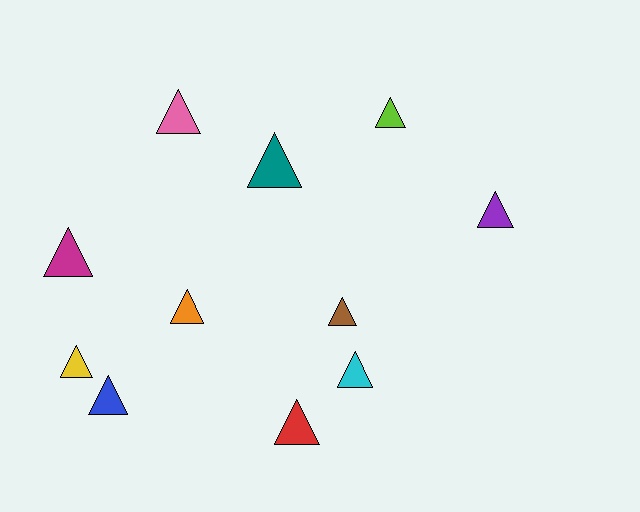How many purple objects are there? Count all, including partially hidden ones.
There is 1 purple object.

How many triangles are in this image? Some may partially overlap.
There are 11 triangles.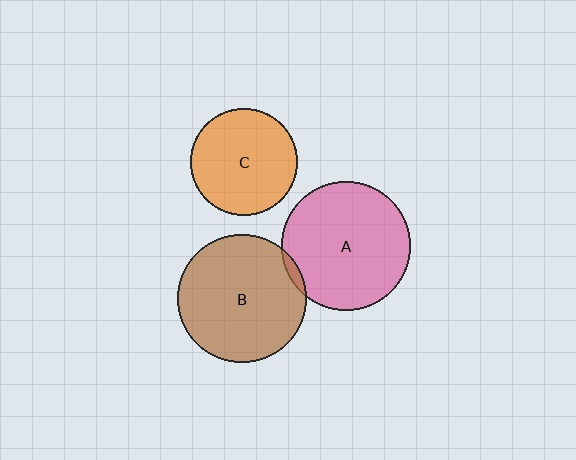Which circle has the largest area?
Circle A (pink).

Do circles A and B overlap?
Yes.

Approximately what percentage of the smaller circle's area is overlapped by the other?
Approximately 5%.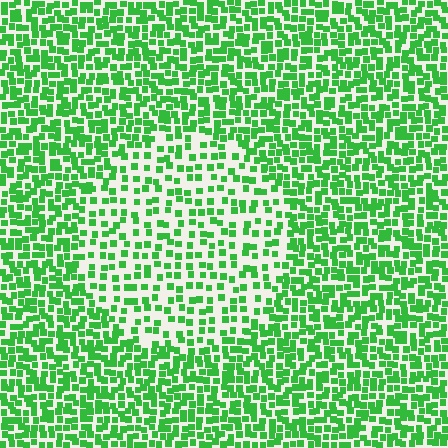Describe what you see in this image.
The image contains small green elements arranged at two different densities. A circle-shaped region is visible where the elements are less densely packed than the surrounding area.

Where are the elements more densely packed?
The elements are more densely packed outside the circle boundary.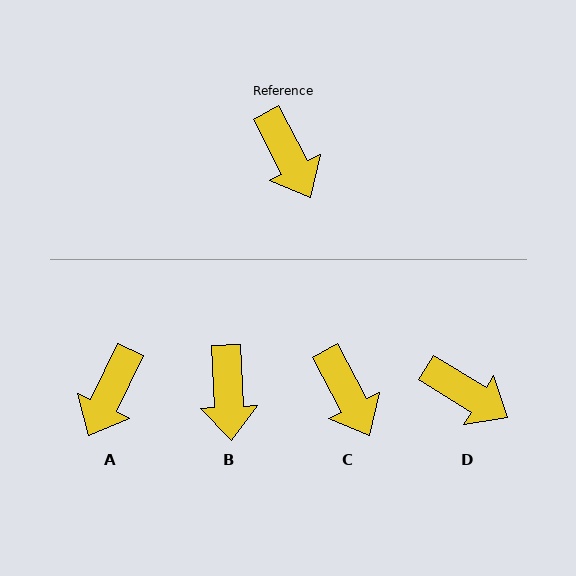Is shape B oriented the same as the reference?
No, it is off by about 24 degrees.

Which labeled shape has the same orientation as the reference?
C.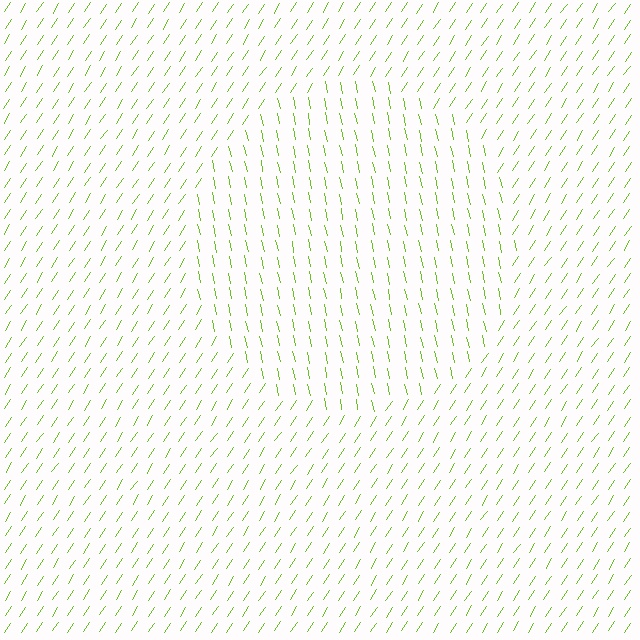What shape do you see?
I see a circle.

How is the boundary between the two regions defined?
The boundary is defined purely by a change in line orientation (approximately 45 degrees difference). All lines are the same color and thickness.